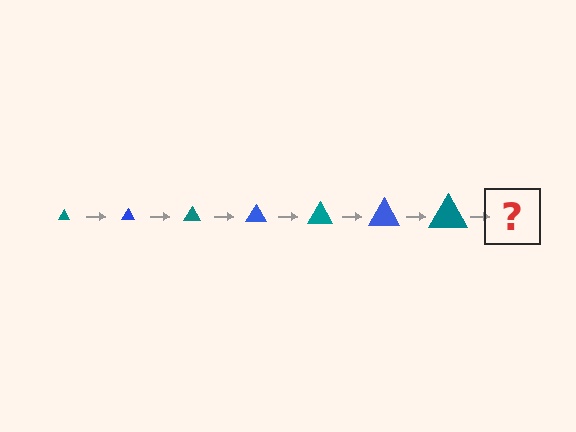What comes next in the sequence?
The next element should be a blue triangle, larger than the previous one.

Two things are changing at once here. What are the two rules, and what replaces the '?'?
The two rules are that the triangle grows larger each step and the color cycles through teal and blue. The '?' should be a blue triangle, larger than the previous one.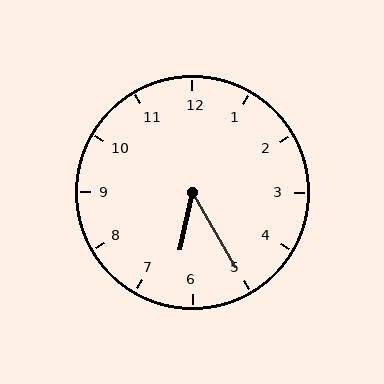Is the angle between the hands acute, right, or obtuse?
It is acute.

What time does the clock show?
6:25.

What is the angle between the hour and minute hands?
Approximately 42 degrees.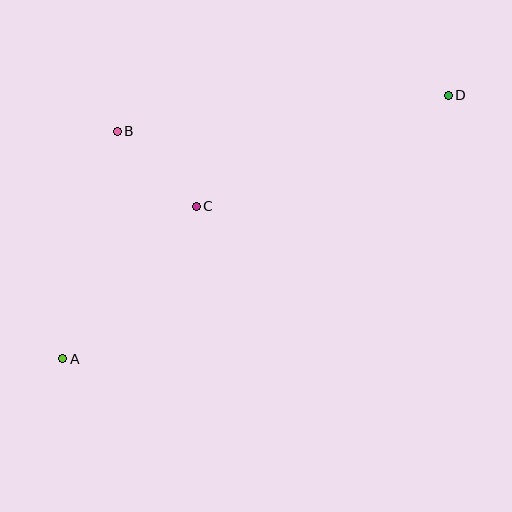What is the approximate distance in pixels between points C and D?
The distance between C and D is approximately 275 pixels.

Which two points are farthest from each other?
Points A and D are farthest from each other.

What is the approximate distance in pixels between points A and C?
The distance between A and C is approximately 203 pixels.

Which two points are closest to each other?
Points B and C are closest to each other.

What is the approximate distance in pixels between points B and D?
The distance between B and D is approximately 333 pixels.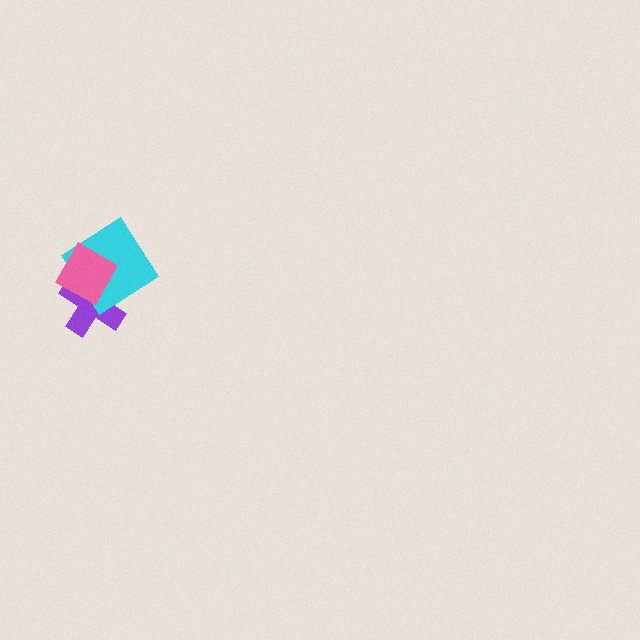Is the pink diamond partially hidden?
No, no other shape covers it.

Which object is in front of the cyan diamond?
The pink diamond is in front of the cyan diamond.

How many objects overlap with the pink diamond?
2 objects overlap with the pink diamond.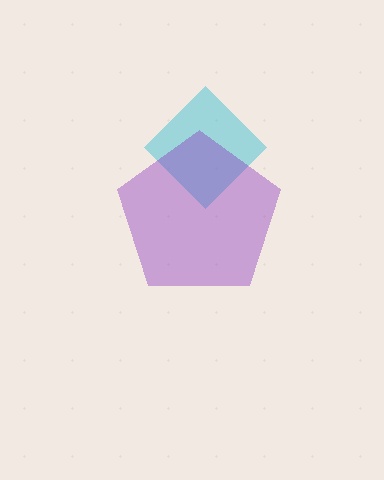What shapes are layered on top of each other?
The layered shapes are: a cyan diamond, a purple pentagon.